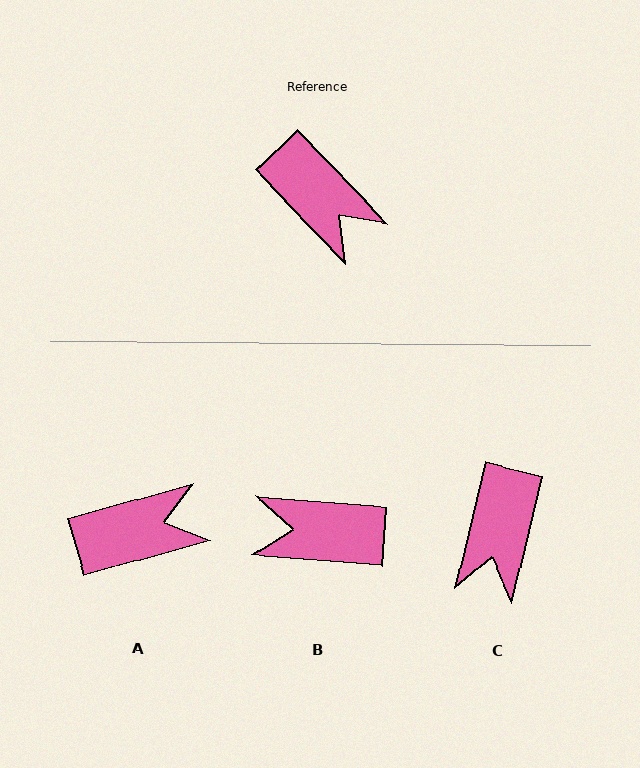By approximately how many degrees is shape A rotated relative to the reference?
Approximately 62 degrees counter-clockwise.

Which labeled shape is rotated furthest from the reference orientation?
B, about 138 degrees away.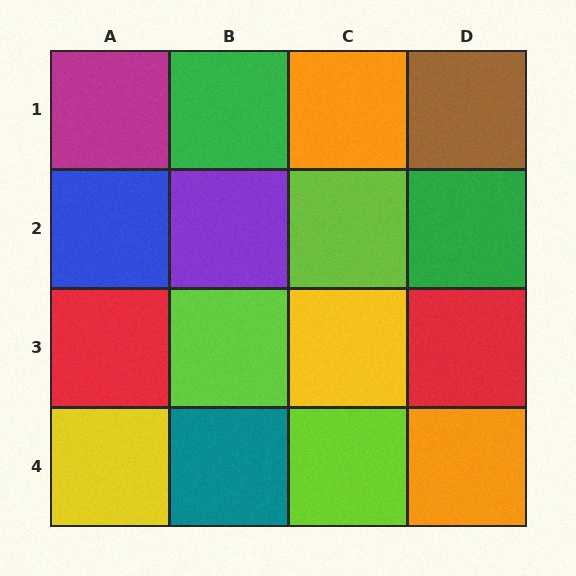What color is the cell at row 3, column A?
Red.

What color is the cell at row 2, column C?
Lime.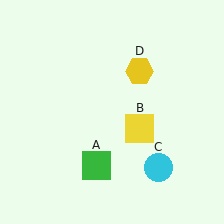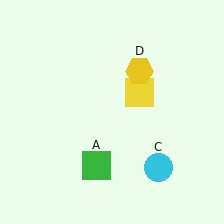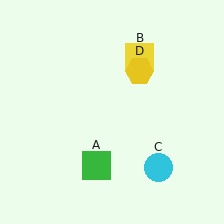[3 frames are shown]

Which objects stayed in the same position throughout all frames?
Green square (object A) and cyan circle (object C) and yellow hexagon (object D) remained stationary.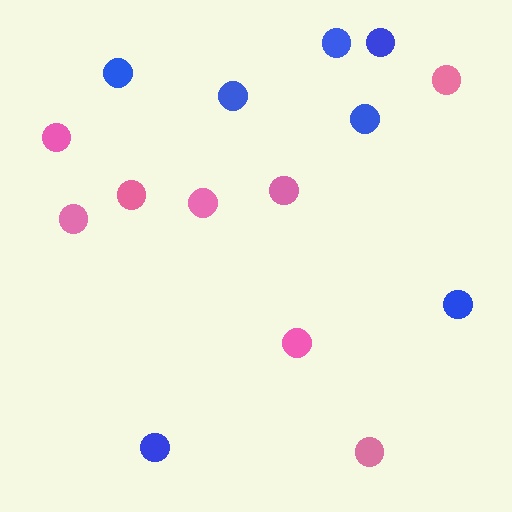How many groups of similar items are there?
There are 2 groups: one group of blue circles (7) and one group of pink circles (8).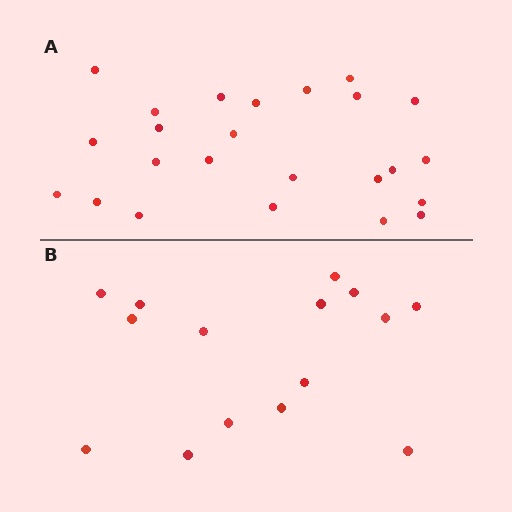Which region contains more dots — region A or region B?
Region A (the top region) has more dots.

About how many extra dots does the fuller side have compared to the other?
Region A has roughly 8 or so more dots than region B.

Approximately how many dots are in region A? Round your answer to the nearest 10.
About 20 dots. (The exact count is 24, which rounds to 20.)